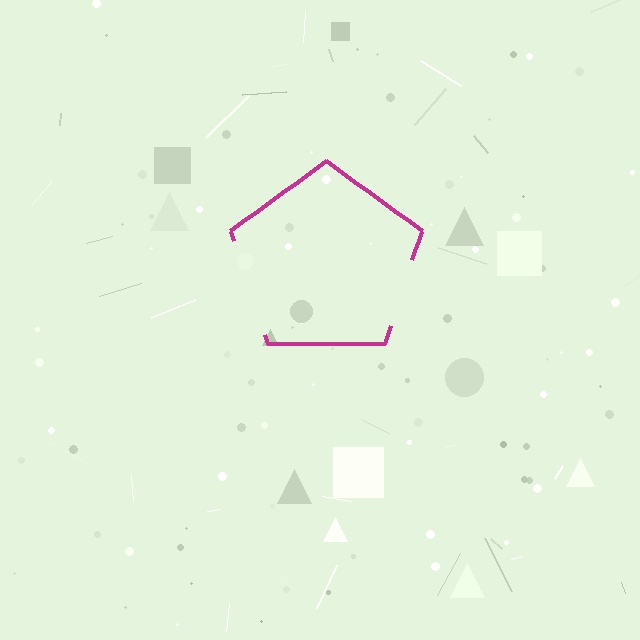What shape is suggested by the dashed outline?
The dashed outline suggests a pentagon.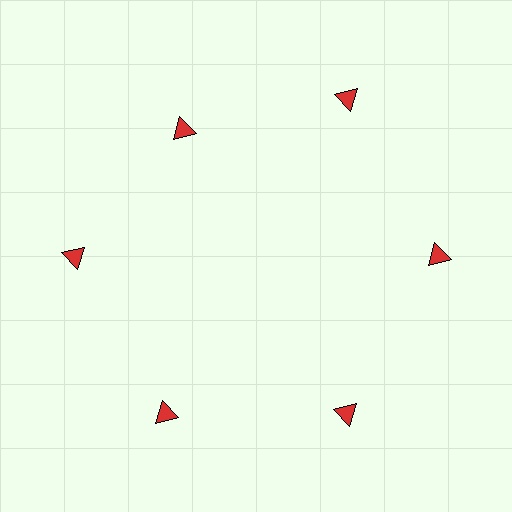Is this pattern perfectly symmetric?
No. The 6 red triangles are arranged in a ring, but one element near the 11 o'clock position is pulled inward toward the center, breaking the 6-fold rotational symmetry.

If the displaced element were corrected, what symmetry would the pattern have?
It would have 6-fold rotational symmetry — the pattern would map onto itself every 60 degrees.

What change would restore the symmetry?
The symmetry would be restored by moving it outward, back onto the ring so that all 6 triangles sit at equal angles and equal distance from the center.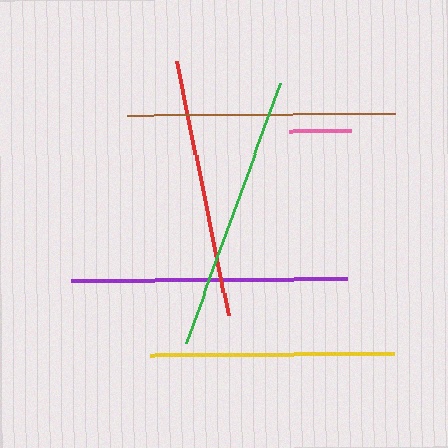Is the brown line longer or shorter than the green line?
The green line is longer than the brown line.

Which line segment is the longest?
The green line is the longest at approximately 277 pixels.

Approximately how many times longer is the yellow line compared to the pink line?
The yellow line is approximately 3.9 times the length of the pink line.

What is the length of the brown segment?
The brown segment is approximately 268 pixels long.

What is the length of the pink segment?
The pink segment is approximately 62 pixels long.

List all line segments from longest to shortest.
From longest to shortest: green, purple, brown, red, yellow, pink.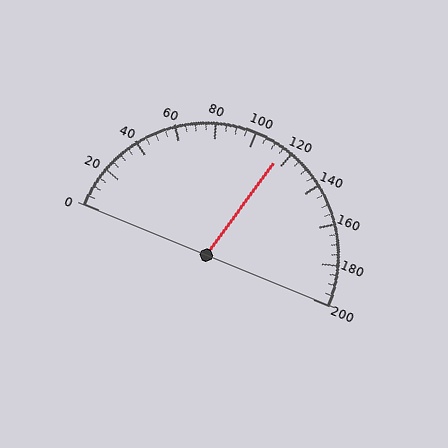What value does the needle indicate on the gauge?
The needle indicates approximately 115.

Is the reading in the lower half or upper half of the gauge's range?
The reading is in the upper half of the range (0 to 200).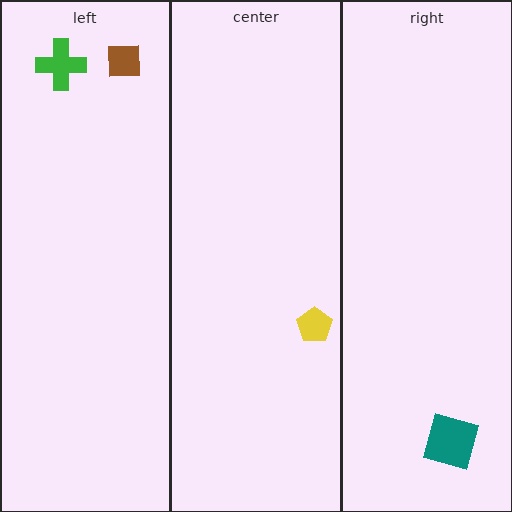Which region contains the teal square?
The right region.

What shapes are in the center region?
The yellow pentagon.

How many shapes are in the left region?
2.